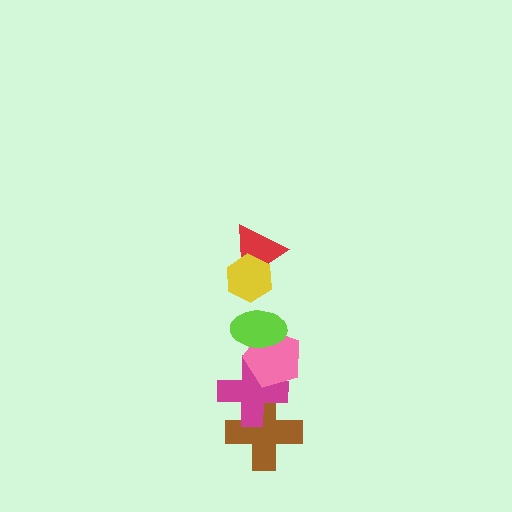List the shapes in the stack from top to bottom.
From top to bottom: the yellow hexagon, the red triangle, the lime ellipse, the pink pentagon, the magenta cross, the brown cross.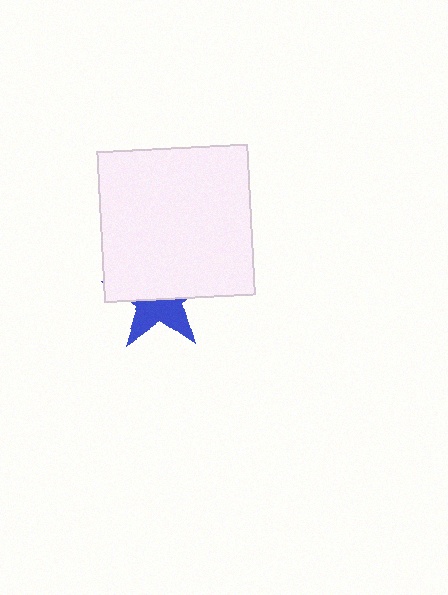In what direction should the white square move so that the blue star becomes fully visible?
The white square should move up. That is the shortest direction to clear the overlap and leave the blue star fully visible.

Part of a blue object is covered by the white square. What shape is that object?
It is a star.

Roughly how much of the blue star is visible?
A small part of it is visible (roughly 41%).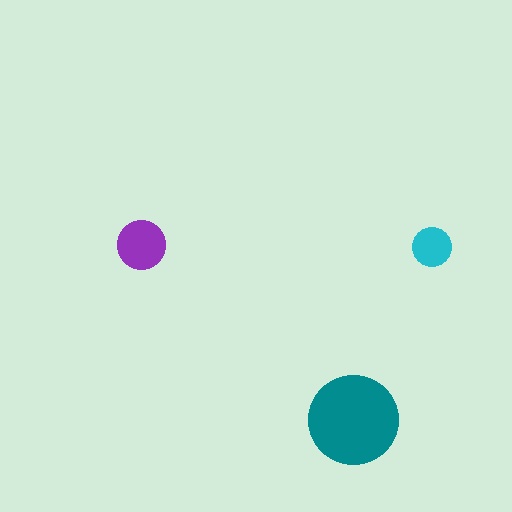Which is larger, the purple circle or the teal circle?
The teal one.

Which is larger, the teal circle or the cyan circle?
The teal one.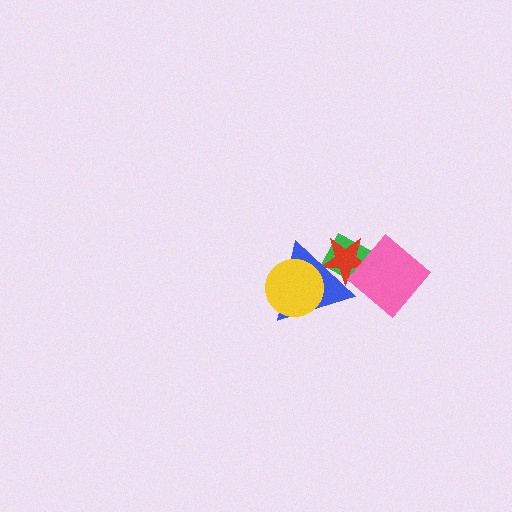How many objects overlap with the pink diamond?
2 objects overlap with the pink diamond.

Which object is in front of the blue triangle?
The yellow circle is in front of the blue triangle.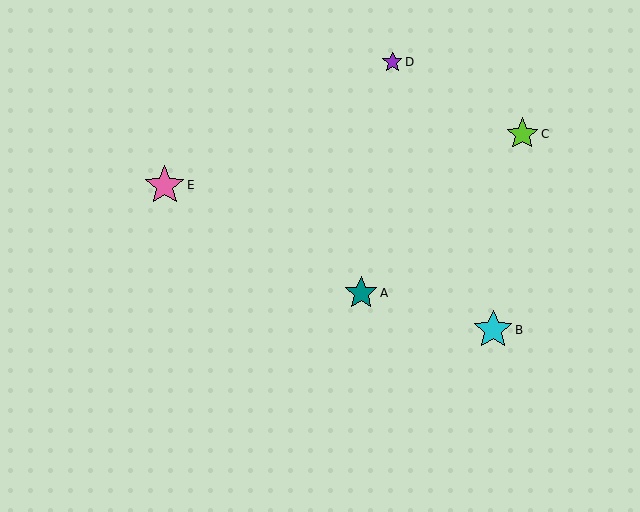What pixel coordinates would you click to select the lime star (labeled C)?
Click at (522, 134) to select the lime star C.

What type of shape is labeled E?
Shape E is a pink star.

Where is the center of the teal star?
The center of the teal star is at (361, 293).